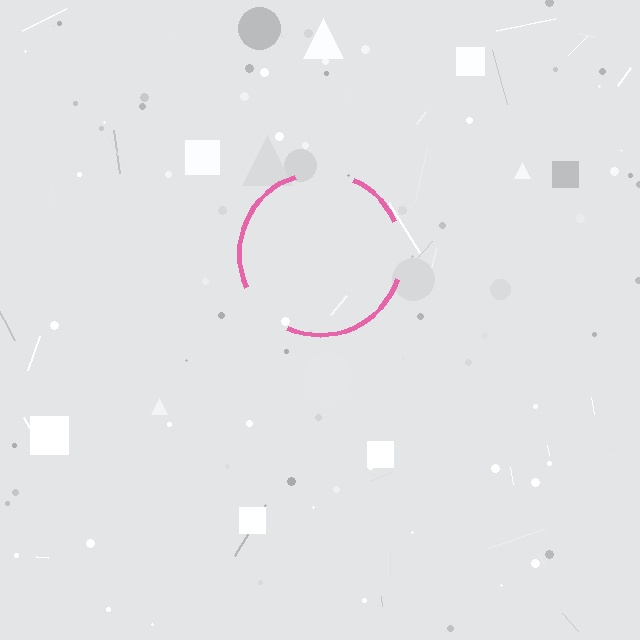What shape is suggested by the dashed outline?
The dashed outline suggests a circle.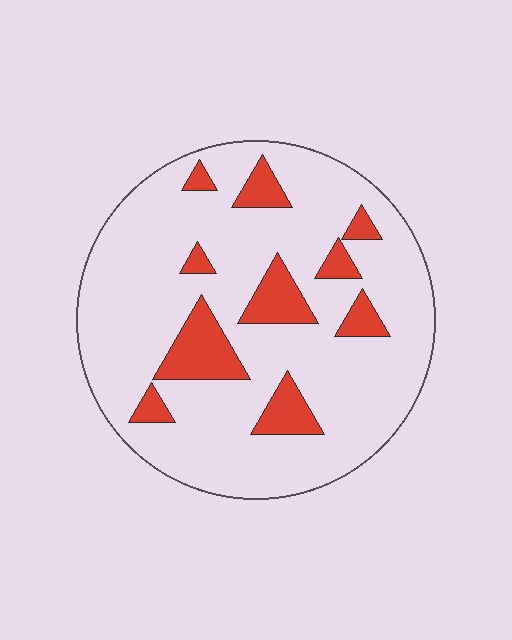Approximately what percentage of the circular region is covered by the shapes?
Approximately 15%.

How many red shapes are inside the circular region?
10.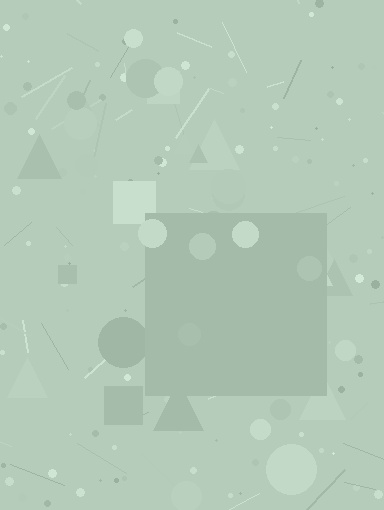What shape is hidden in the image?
A square is hidden in the image.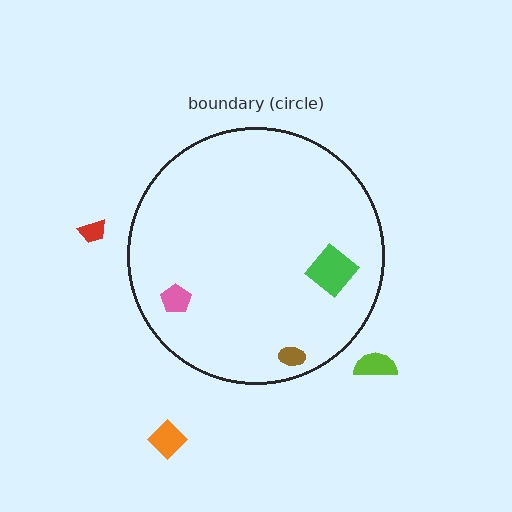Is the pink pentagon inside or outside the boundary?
Inside.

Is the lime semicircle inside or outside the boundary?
Outside.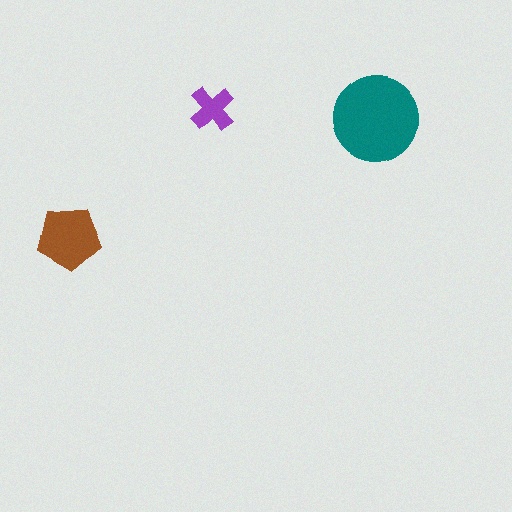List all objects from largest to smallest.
The teal circle, the brown pentagon, the purple cross.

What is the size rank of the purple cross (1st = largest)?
3rd.